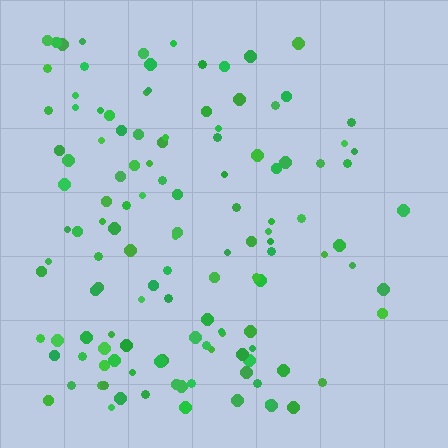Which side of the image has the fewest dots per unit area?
The right.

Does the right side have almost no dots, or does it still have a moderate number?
Still a moderate number, just noticeably fewer than the left.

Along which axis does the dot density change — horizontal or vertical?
Horizontal.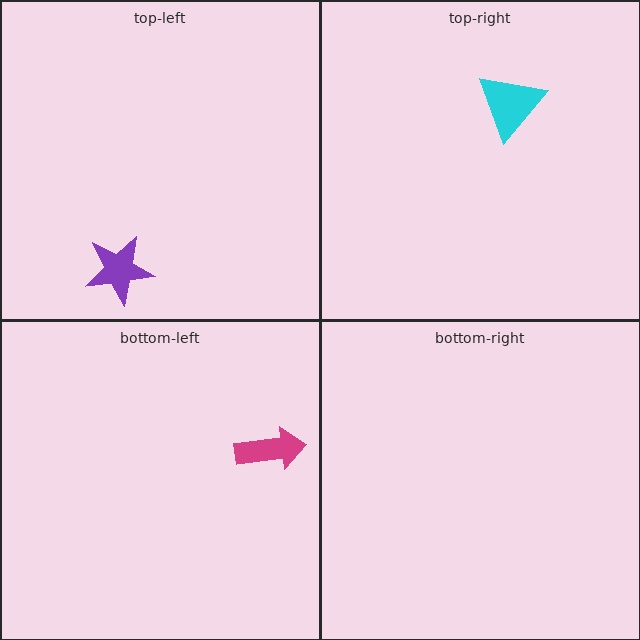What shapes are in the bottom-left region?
The magenta arrow.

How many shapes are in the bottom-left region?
1.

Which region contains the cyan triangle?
The top-right region.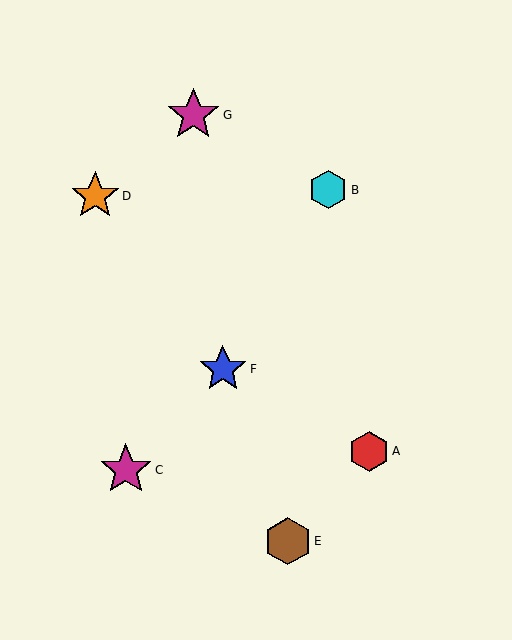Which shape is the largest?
The magenta star (labeled G) is the largest.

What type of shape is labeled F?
Shape F is a blue star.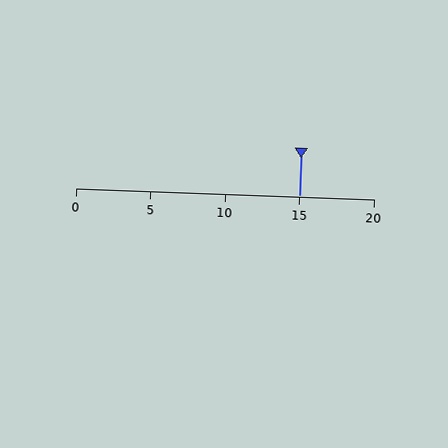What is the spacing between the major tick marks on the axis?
The major ticks are spaced 5 apart.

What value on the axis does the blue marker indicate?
The marker indicates approximately 15.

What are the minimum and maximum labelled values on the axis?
The axis runs from 0 to 20.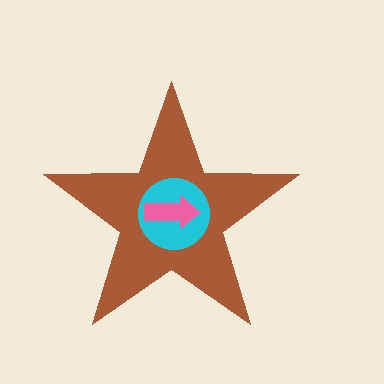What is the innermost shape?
The pink arrow.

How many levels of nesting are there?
3.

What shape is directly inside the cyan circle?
The pink arrow.